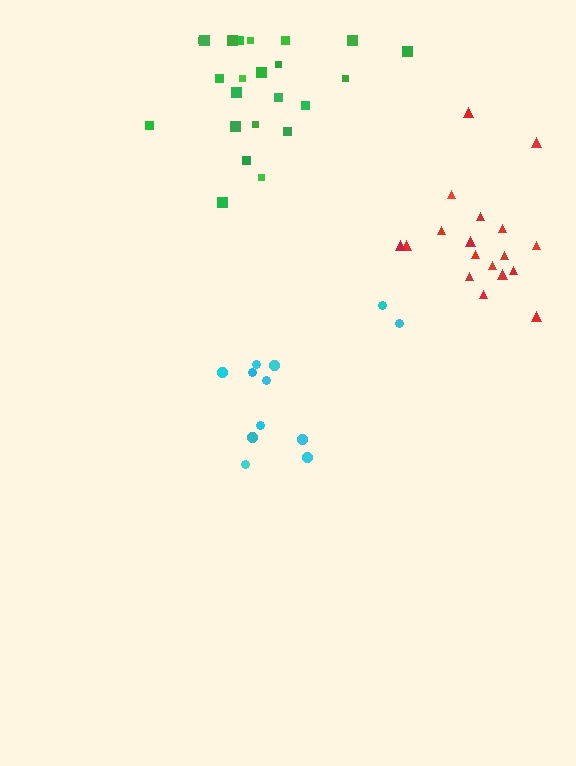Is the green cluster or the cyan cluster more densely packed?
Green.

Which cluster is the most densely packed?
Red.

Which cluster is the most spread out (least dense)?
Cyan.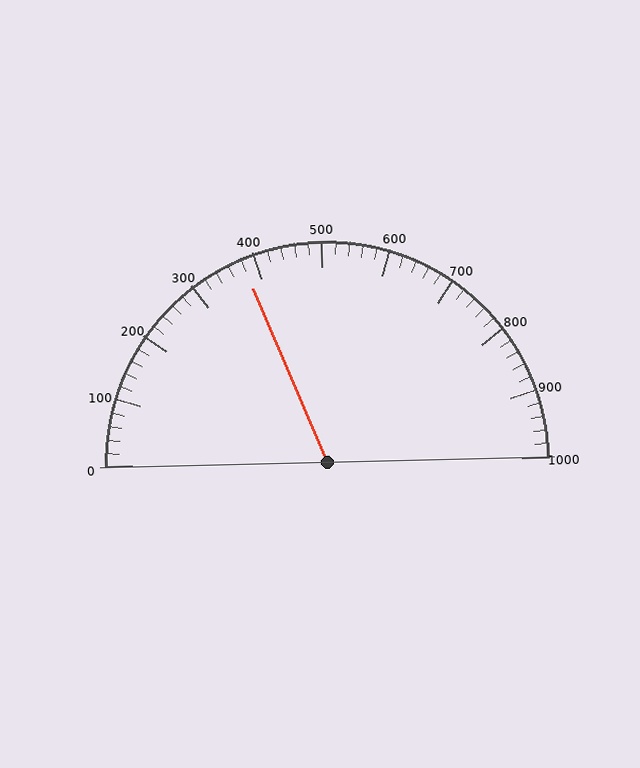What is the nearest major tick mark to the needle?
The nearest major tick mark is 400.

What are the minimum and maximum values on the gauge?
The gauge ranges from 0 to 1000.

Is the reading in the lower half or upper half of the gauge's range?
The reading is in the lower half of the range (0 to 1000).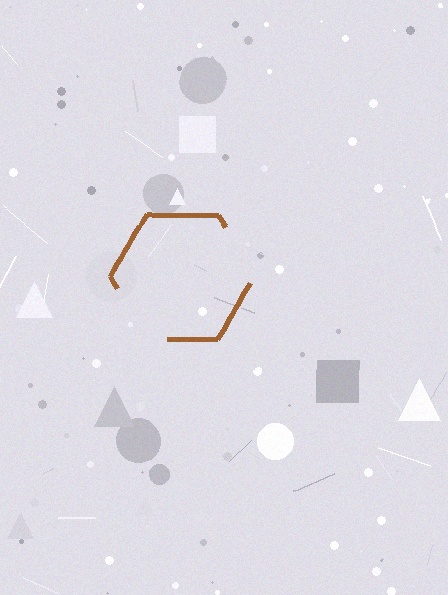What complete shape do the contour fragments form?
The contour fragments form a hexagon.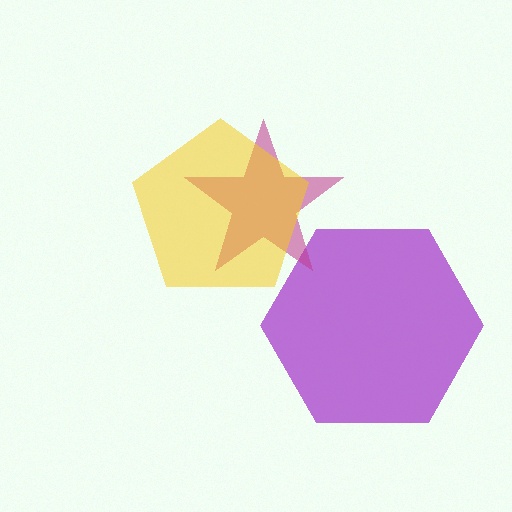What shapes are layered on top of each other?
The layered shapes are: a purple hexagon, a magenta star, a yellow pentagon.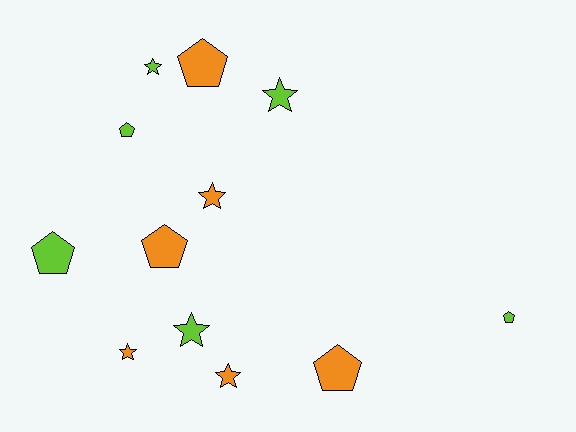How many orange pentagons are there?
There are 3 orange pentagons.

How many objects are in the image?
There are 12 objects.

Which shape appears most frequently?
Star, with 6 objects.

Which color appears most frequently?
Orange, with 6 objects.